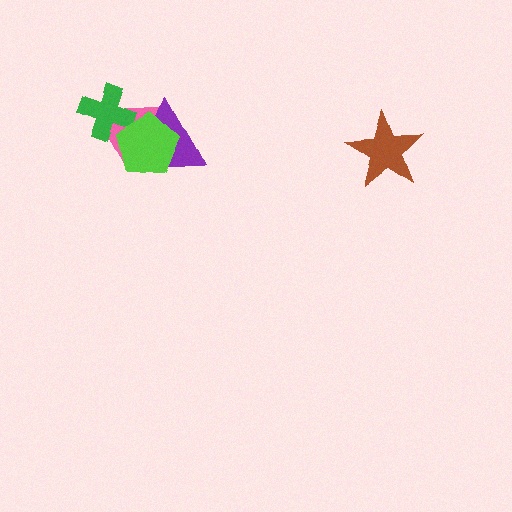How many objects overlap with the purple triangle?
2 objects overlap with the purple triangle.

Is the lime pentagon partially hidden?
No, no other shape covers it.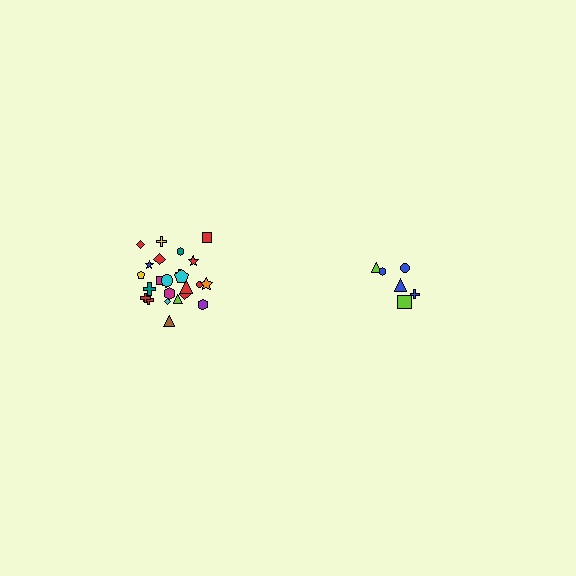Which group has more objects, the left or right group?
The left group.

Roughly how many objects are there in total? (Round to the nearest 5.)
Roughly 30 objects in total.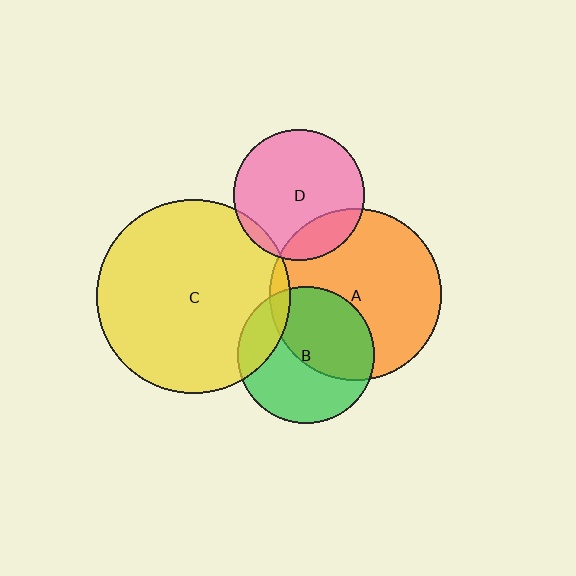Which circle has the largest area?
Circle C (yellow).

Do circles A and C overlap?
Yes.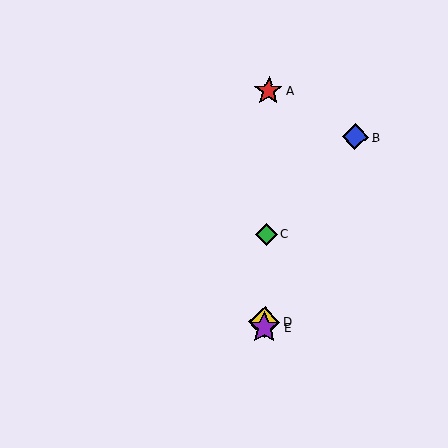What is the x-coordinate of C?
Object C is at x≈266.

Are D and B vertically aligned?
No, D is at x≈264 and B is at x≈355.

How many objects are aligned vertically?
4 objects (A, C, D, E) are aligned vertically.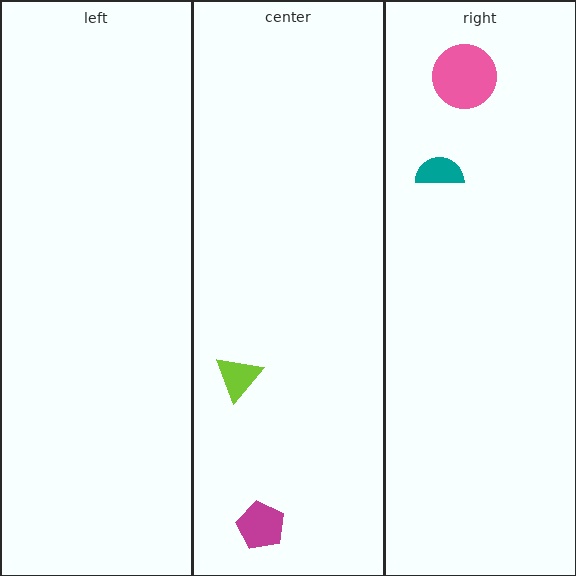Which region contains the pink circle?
The right region.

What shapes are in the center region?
The lime triangle, the magenta pentagon.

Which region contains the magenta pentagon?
The center region.